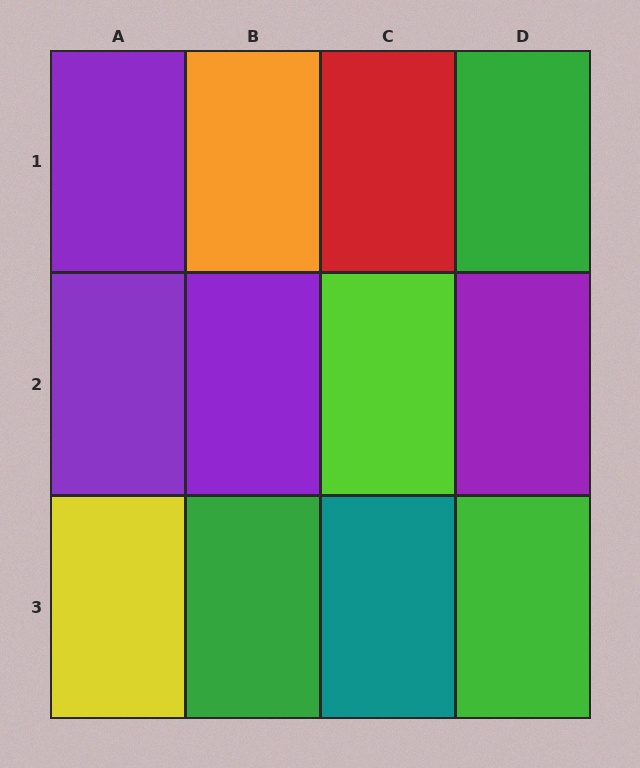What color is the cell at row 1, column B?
Orange.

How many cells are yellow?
1 cell is yellow.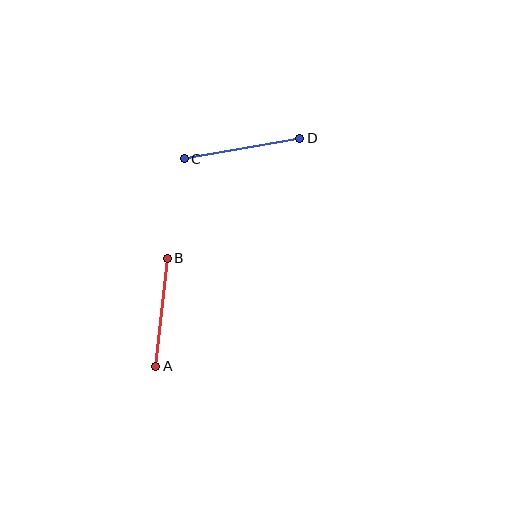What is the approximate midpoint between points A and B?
The midpoint is at approximately (161, 312) pixels.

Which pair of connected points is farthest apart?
Points C and D are farthest apart.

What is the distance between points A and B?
The distance is approximately 109 pixels.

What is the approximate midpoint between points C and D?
The midpoint is at approximately (242, 148) pixels.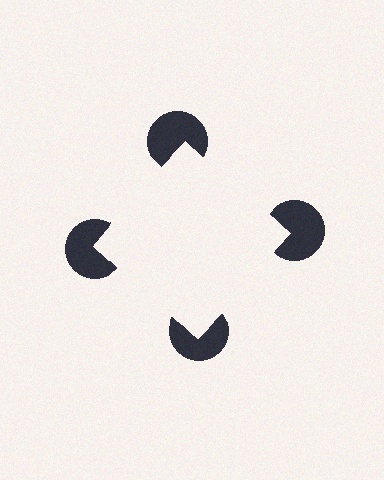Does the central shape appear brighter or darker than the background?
It typically appears slightly brighter than the background, even though no actual brightness change is drawn.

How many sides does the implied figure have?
4 sides.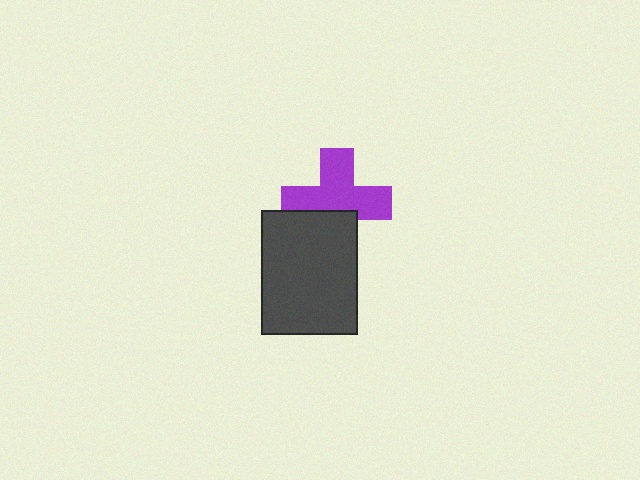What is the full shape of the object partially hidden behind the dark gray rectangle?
The partially hidden object is a purple cross.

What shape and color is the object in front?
The object in front is a dark gray rectangle.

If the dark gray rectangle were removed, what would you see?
You would see the complete purple cross.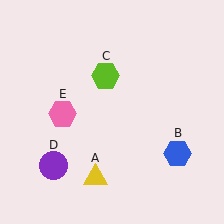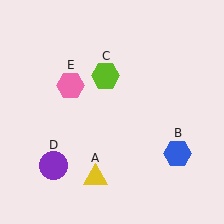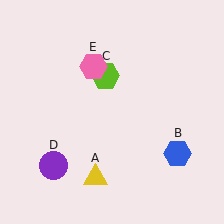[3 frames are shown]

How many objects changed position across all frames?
1 object changed position: pink hexagon (object E).